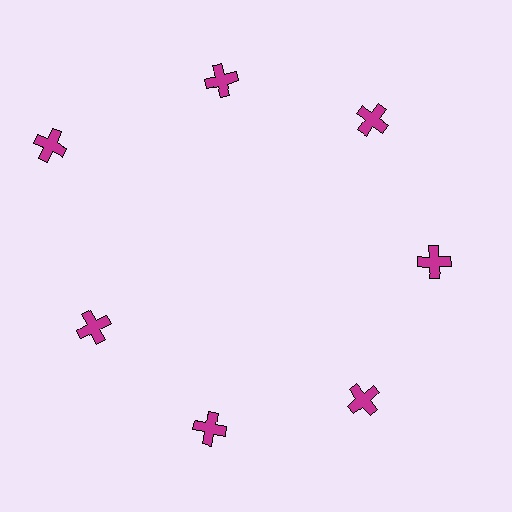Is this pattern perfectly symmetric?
No. The 7 magenta crosses are arranged in a ring, but one element near the 10 o'clock position is pushed outward from the center, breaking the 7-fold rotational symmetry.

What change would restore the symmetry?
The symmetry would be restored by moving it inward, back onto the ring so that all 7 crosses sit at equal angles and equal distance from the center.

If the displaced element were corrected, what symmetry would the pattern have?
It would have 7-fold rotational symmetry — the pattern would map onto itself every 51 degrees.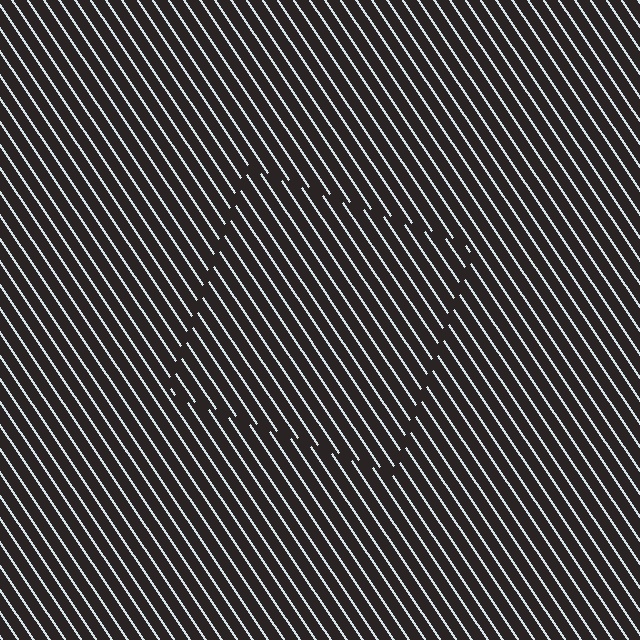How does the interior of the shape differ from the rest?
The interior of the shape contains the same grating, shifted by half a period — the contour is defined by the phase discontinuity where line-ends from the inner and outer gratings abut.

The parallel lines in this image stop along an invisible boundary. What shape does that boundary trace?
An illusory square. The interior of the shape contains the same grating, shifted by half a period — the contour is defined by the phase discontinuity where line-ends from the inner and outer gratings abut.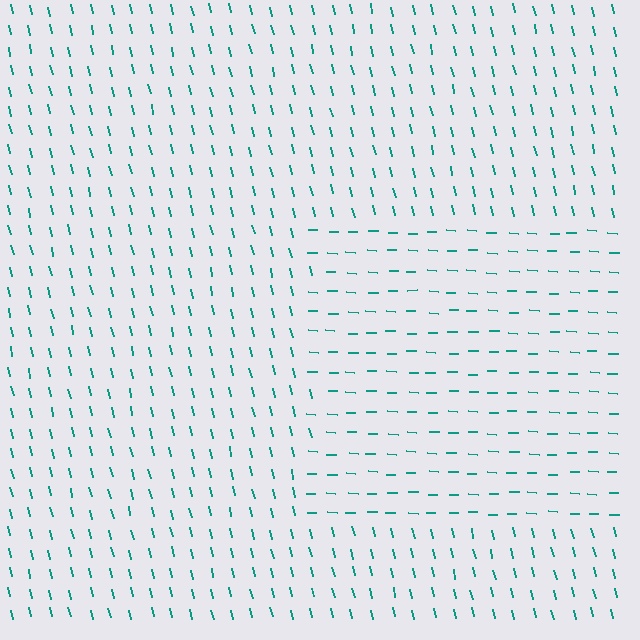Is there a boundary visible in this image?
Yes, there is a texture boundary formed by a change in line orientation.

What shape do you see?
I see a rectangle.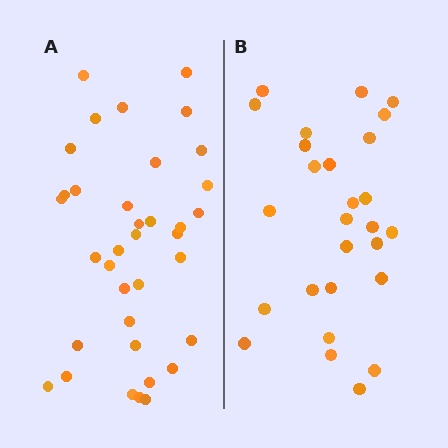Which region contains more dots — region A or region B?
Region A (the left region) has more dots.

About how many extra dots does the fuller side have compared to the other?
Region A has roughly 8 or so more dots than region B.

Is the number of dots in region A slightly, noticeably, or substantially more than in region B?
Region A has noticeably more, but not dramatically so. The ratio is roughly 1.3 to 1.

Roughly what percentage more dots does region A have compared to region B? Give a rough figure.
About 35% more.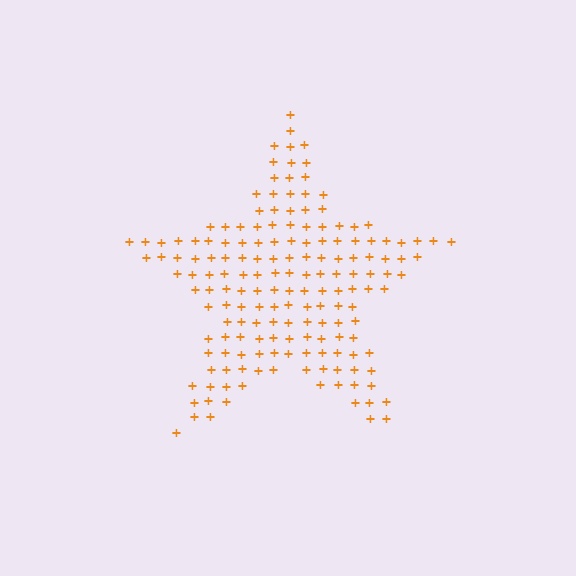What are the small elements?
The small elements are plus signs.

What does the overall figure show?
The overall figure shows a star.